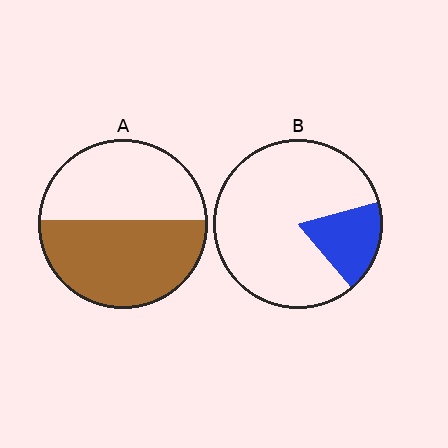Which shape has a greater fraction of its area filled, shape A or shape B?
Shape A.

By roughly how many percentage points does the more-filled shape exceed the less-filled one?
By roughly 35 percentage points (A over B).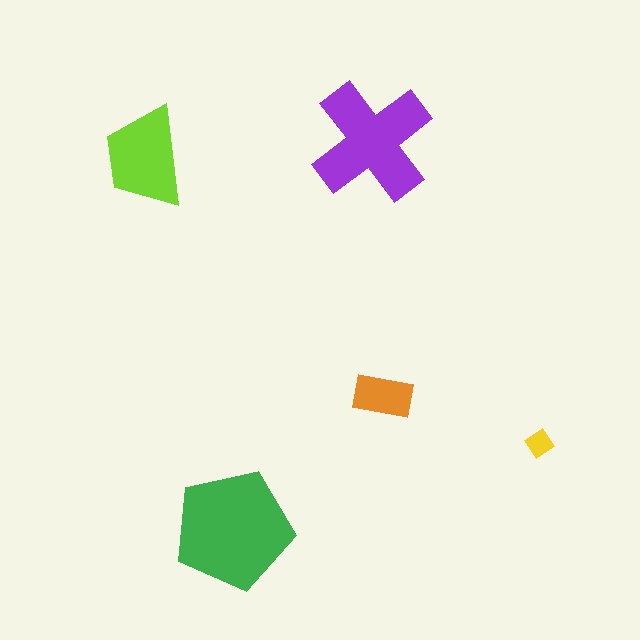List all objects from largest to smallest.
The green pentagon, the purple cross, the lime trapezoid, the orange rectangle, the yellow diamond.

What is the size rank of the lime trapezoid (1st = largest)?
3rd.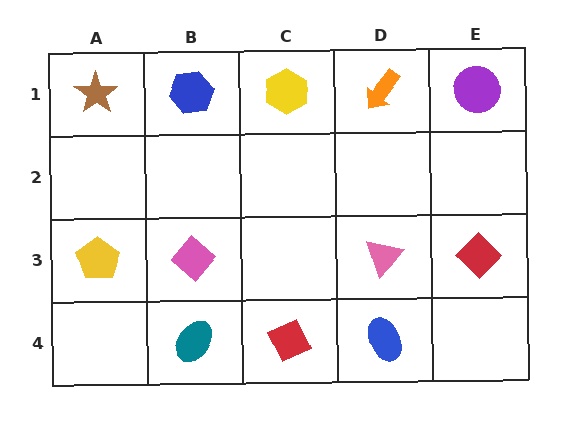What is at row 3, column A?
A yellow pentagon.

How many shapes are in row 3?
4 shapes.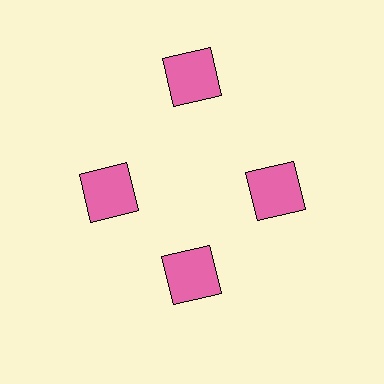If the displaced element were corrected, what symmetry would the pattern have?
It would have 4-fold rotational symmetry — the pattern would map onto itself every 90 degrees.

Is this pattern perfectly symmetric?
No. The 4 pink squares are arranged in a ring, but one element near the 12 o'clock position is pushed outward from the center, breaking the 4-fold rotational symmetry.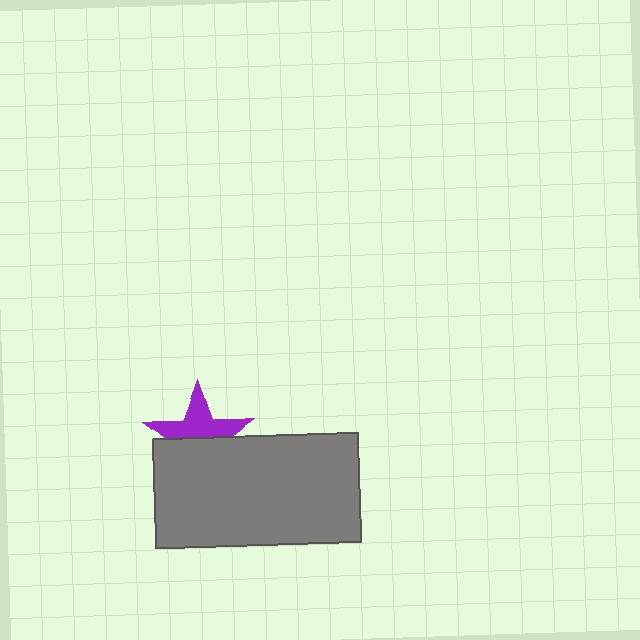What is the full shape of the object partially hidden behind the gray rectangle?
The partially hidden object is a purple star.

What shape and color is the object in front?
The object in front is a gray rectangle.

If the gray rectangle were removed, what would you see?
You would see the complete purple star.